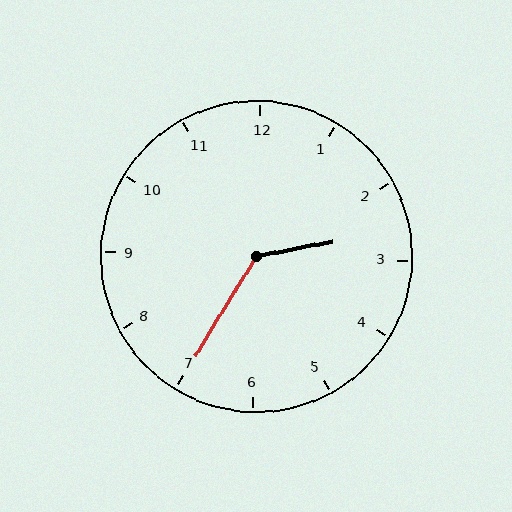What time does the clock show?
2:35.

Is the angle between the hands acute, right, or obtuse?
It is obtuse.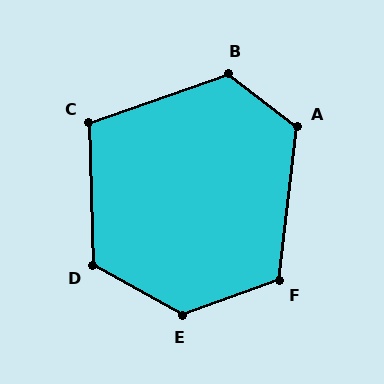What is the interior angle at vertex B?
Approximately 123 degrees (obtuse).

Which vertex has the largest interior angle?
E, at approximately 131 degrees.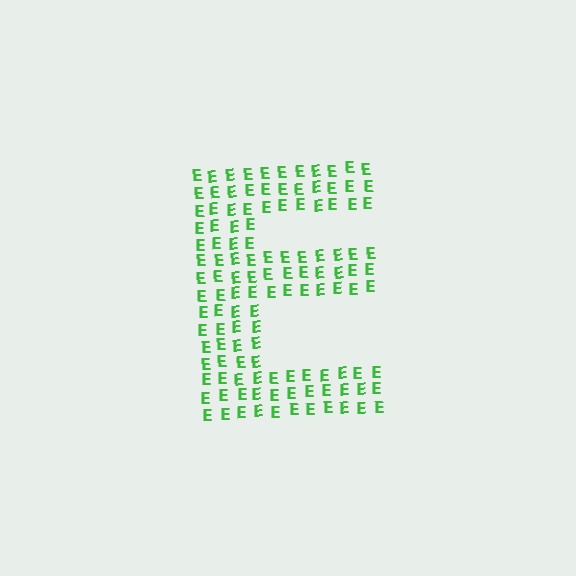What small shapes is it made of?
It is made of small letter E's.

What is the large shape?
The large shape is the letter E.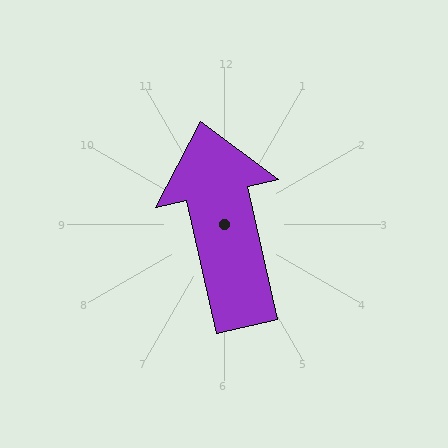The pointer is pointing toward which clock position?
Roughly 12 o'clock.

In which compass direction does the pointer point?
North.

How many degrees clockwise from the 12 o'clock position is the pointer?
Approximately 347 degrees.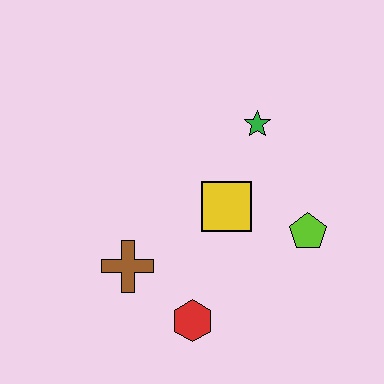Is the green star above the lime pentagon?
Yes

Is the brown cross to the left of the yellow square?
Yes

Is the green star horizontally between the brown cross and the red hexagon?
No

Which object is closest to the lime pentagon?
The yellow square is closest to the lime pentagon.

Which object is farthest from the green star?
The red hexagon is farthest from the green star.